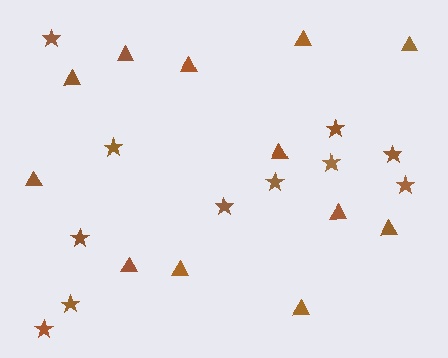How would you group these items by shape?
There are 2 groups: one group of triangles (12) and one group of stars (11).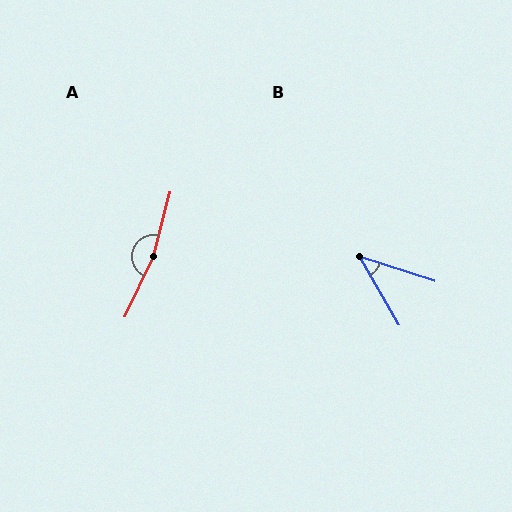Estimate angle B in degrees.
Approximately 42 degrees.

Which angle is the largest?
A, at approximately 169 degrees.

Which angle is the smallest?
B, at approximately 42 degrees.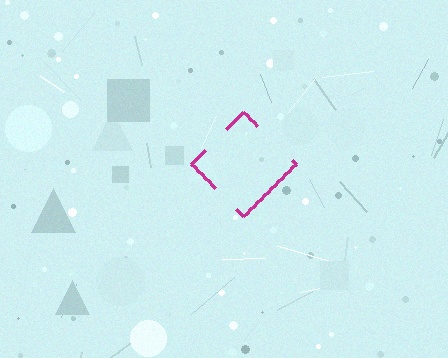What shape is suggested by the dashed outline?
The dashed outline suggests a diamond.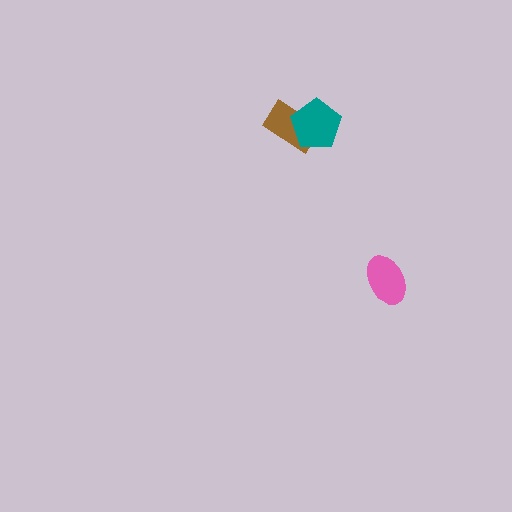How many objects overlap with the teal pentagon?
1 object overlaps with the teal pentagon.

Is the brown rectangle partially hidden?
Yes, it is partially covered by another shape.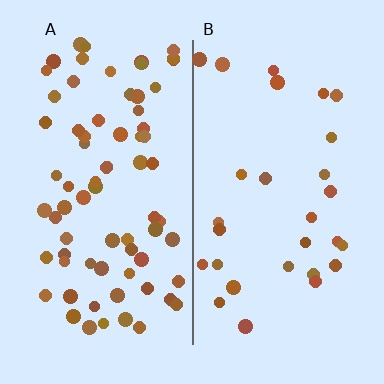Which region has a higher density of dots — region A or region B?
A (the left).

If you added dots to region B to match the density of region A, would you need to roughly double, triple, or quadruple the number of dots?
Approximately triple.